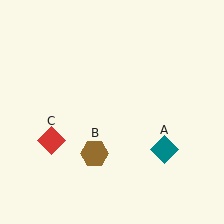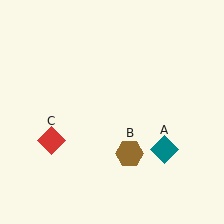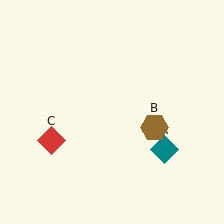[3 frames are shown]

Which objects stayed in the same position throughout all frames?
Teal diamond (object A) and red diamond (object C) remained stationary.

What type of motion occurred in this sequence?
The brown hexagon (object B) rotated counterclockwise around the center of the scene.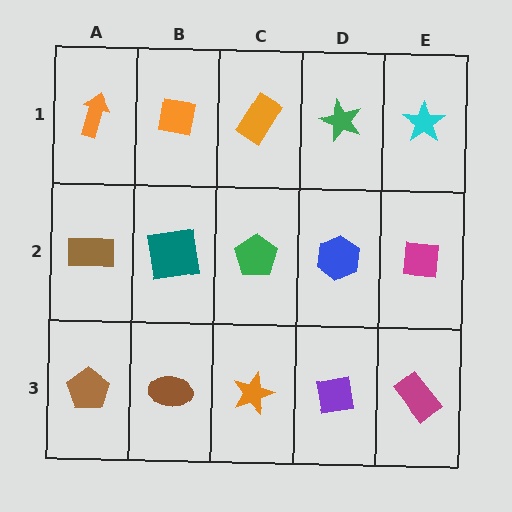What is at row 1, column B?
An orange square.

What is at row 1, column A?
An orange arrow.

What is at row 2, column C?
A green pentagon.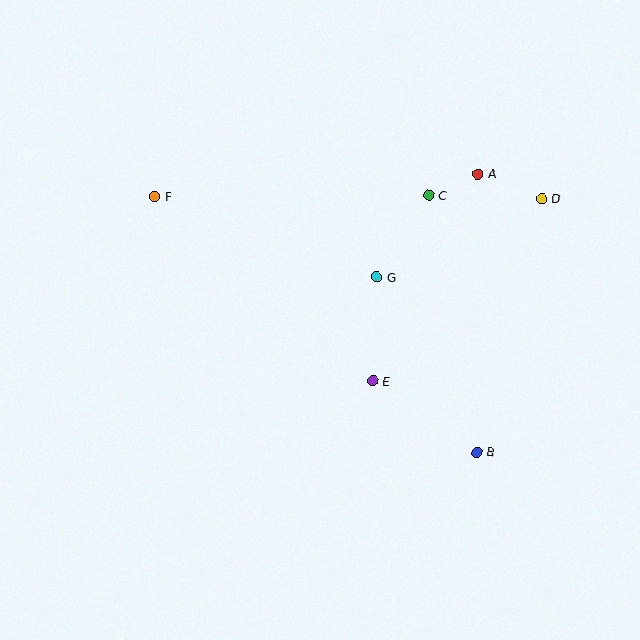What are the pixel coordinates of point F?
Point F is at (155, 197).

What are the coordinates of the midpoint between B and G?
The midpoint between B and G is at (427, 365).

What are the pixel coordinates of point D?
Point D is at (542, 199).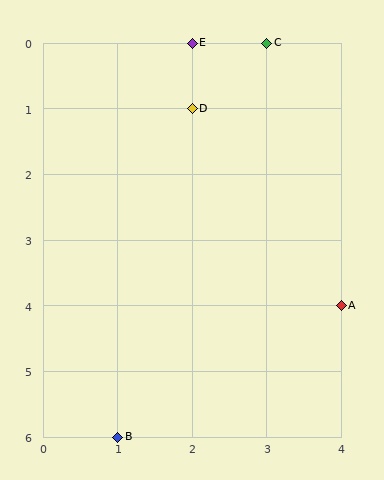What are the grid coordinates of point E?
Point E is at grid coordinates (2, 0).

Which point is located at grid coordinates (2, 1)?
Point D is at (2, 1).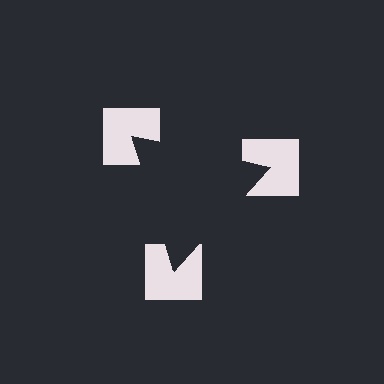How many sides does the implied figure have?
3 sides.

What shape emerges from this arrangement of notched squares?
An illusory triangle — its edges are inferred from the aligned wedge cuts in the notched squares, not physically drawn.